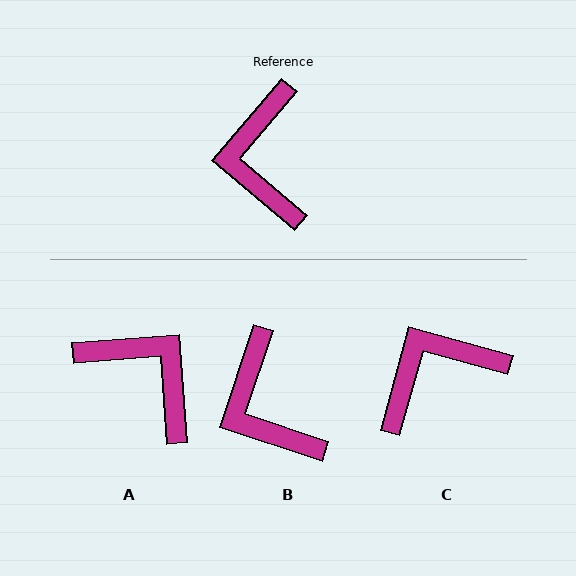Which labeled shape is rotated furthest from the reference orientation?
A, about 136 degrees away.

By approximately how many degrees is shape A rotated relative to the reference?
Approximately 136 degrees clockwise.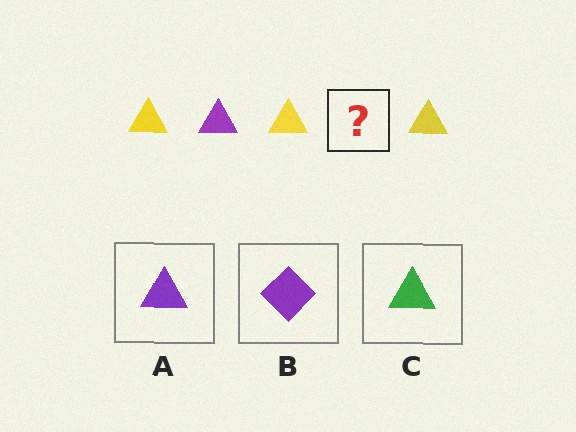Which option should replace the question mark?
Option A.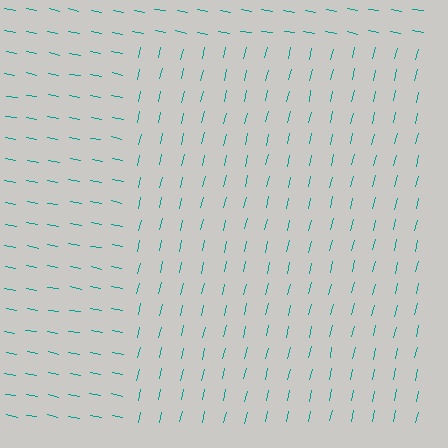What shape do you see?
I see a rectangle.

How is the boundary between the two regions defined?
The boundary is defined purely by a change in line orientation (approximately 87 degrees difference). All lines are the same color and thickness.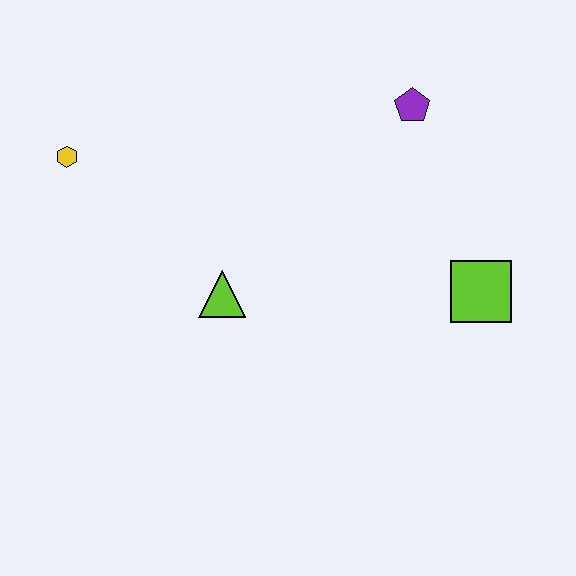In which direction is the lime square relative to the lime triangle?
The lime square is to the right of the lime triangle.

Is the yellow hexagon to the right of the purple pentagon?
No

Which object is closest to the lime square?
The purple pentagon is closest to the lime square.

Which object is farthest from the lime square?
The yellow hexagon is farthest from the lime square.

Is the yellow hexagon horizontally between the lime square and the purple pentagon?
No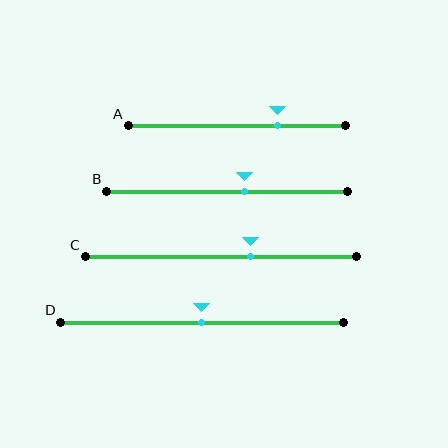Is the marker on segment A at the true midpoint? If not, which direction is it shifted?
No, the marker on segment A is shifted to the right by about 19% of the segment length.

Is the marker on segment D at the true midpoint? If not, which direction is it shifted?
Yes, the marker on segment D is at the true midpoint.